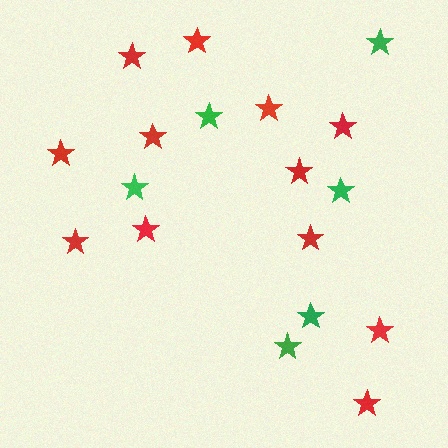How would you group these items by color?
There are 2 groups: one group of red stars (12) and one group of green stars (6).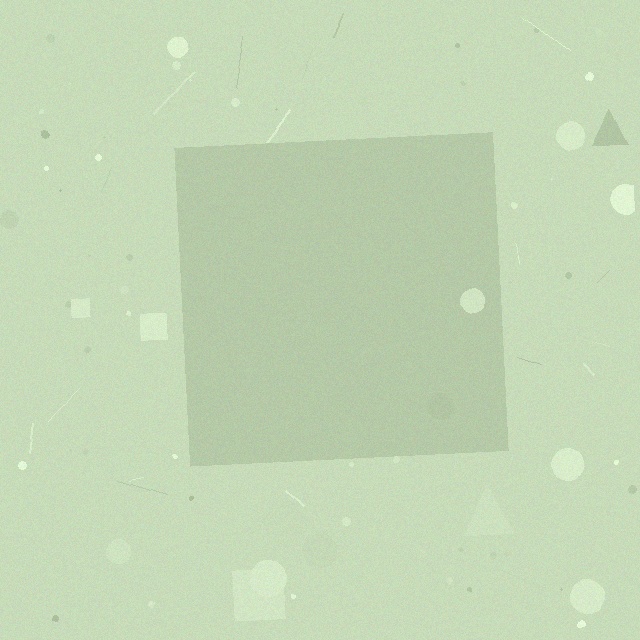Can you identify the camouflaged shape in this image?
The camouflaged shape is a square.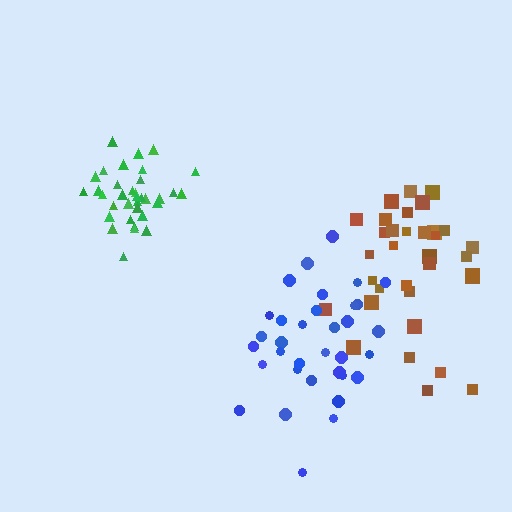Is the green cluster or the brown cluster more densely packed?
Green.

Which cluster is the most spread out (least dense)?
Brown.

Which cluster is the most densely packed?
Green.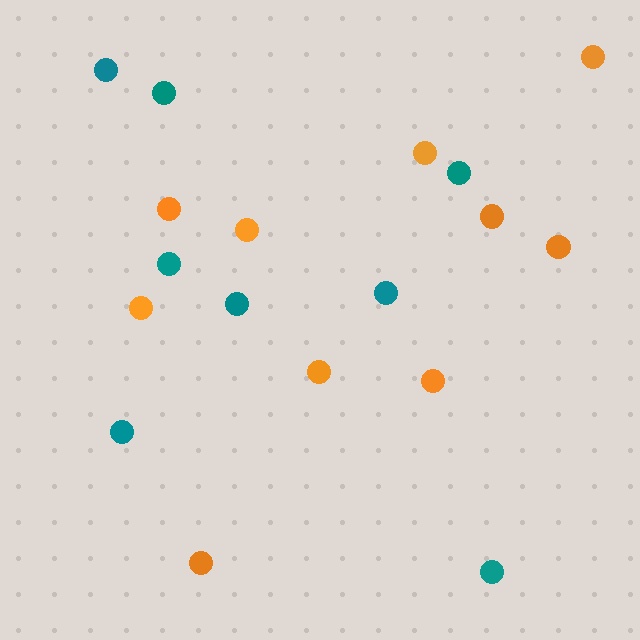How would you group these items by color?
There are 2 groups: one group of teal circles (8) and one group of orange circles (10).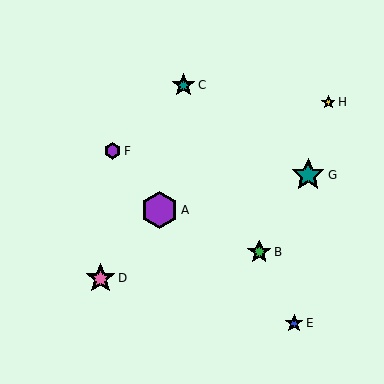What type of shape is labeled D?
Shape D is a pink star.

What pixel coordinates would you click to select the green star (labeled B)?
Click at (259, 252) to select the green star B.